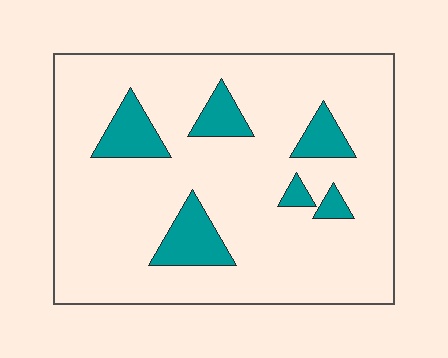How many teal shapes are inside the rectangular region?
6.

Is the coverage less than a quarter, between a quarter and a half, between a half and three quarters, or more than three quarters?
Less than a quarter.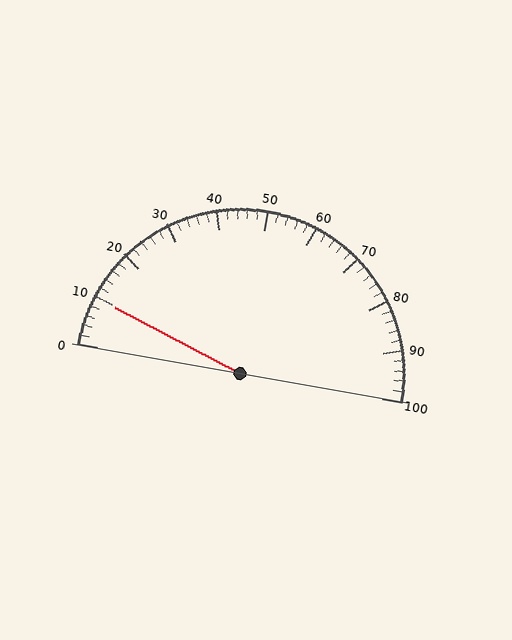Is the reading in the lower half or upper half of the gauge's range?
The reading is in the lower half of the range (0 to 100).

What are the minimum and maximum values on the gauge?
The gauge ranges from 0 to 100.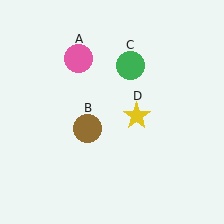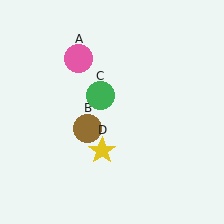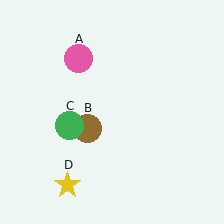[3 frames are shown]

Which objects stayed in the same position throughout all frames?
Pink circle (object A) and brown circle (object B) remained stationary.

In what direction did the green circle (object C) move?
The green circle (object C) moved down and to the left.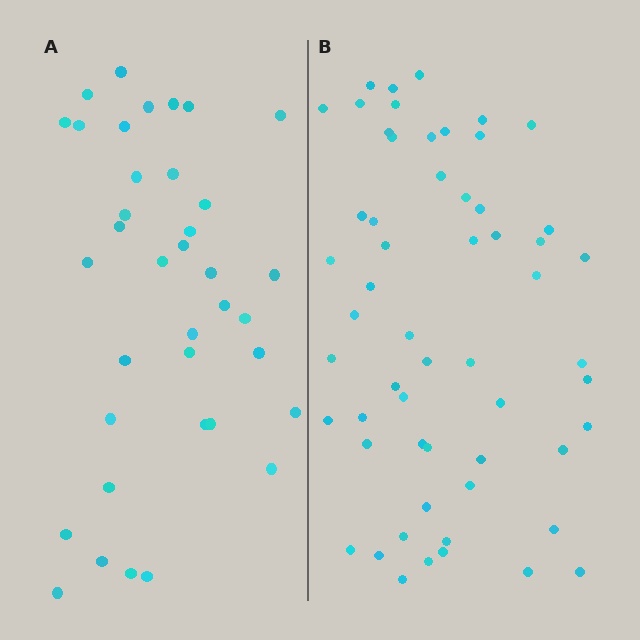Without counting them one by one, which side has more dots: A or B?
Region B (the right region) has more dots.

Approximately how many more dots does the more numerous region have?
Region B has approximately 20 more dots than region A.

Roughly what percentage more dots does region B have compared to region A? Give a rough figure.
About 55% more.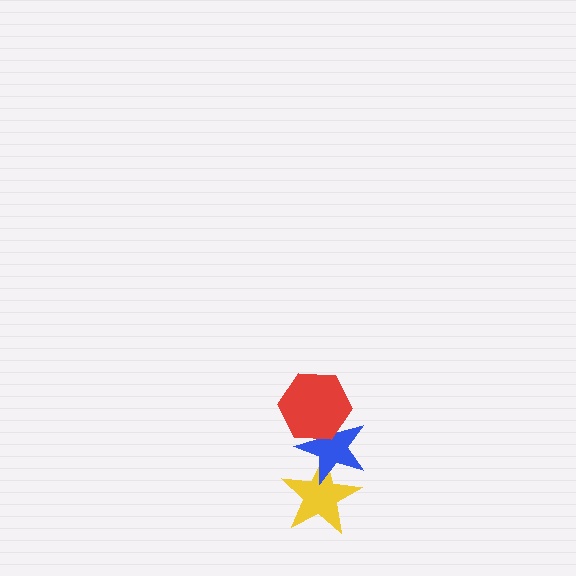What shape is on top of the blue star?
The red hexagon is on top of the blue star.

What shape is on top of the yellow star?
The blue star is on top of the yellow star.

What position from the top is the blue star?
The blue star is 2nd from the top.